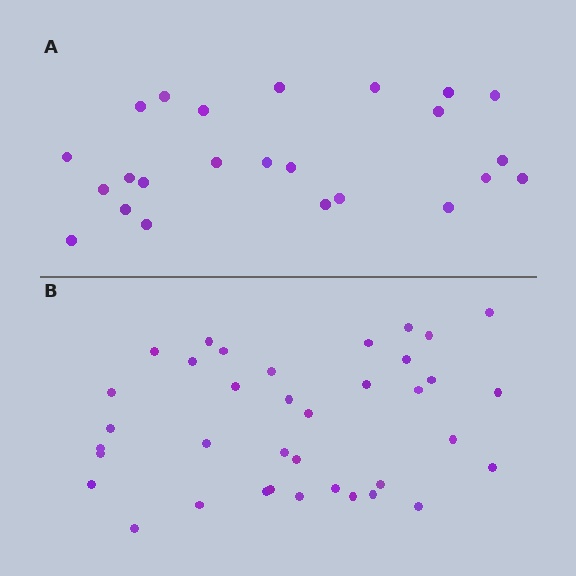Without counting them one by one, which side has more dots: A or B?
Region B (the bottom region) has more dots.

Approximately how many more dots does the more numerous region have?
Region B has approximately 15 more dots than region A.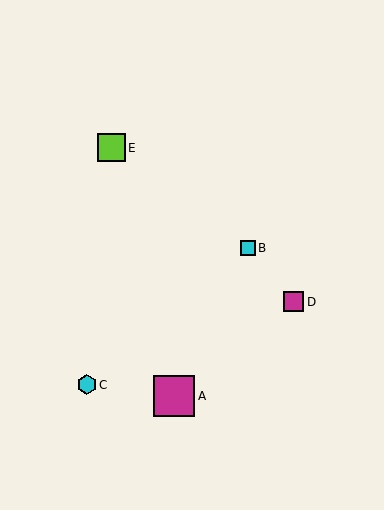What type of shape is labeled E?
Shape E is a lime square.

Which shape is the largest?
The magenta square (labeled A) is the largest.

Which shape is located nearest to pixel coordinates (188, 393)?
The magenta square (labeled A) at (174, 396) is nearest to that location.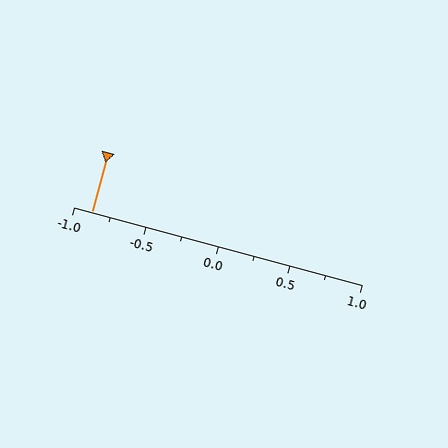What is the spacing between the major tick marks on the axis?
The major ticks are spaced 0.5 apart.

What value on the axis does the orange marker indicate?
The marker indicates approximately -0.88.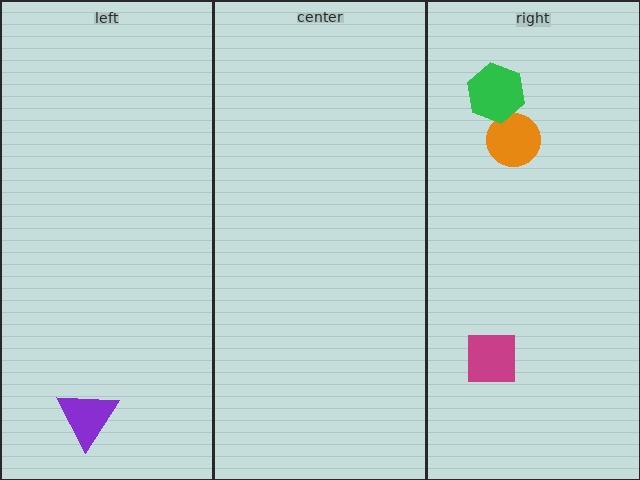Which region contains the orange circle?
The right region.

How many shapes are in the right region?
3.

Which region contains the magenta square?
The right region.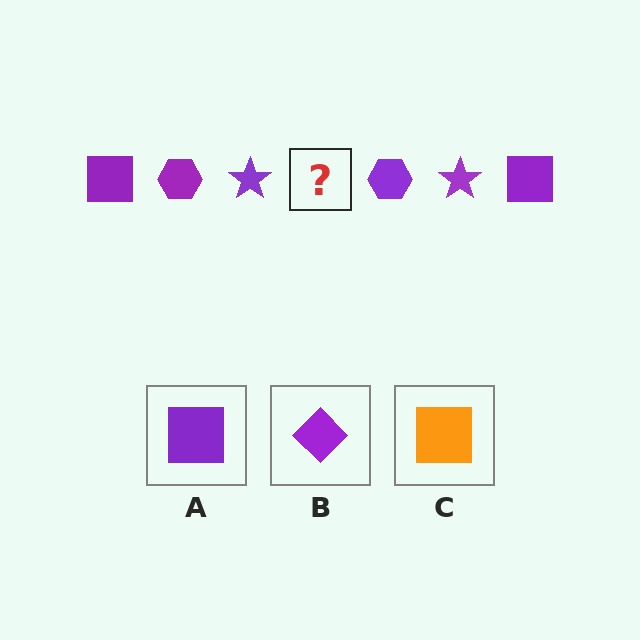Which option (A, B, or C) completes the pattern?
A.